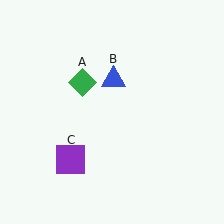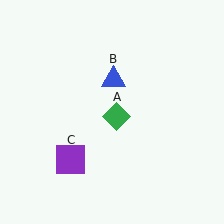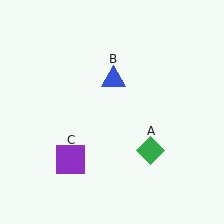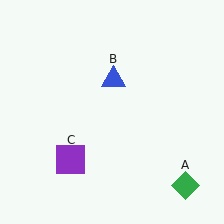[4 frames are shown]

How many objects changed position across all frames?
1 object changed position: green diamond (object A).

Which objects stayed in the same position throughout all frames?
Blue triangle (object B) and purple square (object C) remained stationary.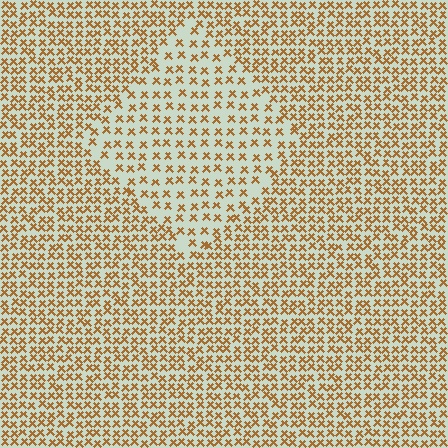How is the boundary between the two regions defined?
The boundary is defined by a change in element density (approximately 1.8x ratio). All elements are the same color, size, and shape.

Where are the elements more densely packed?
The elements are more densely packed outside the diamond boundary.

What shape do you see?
I see a diamond.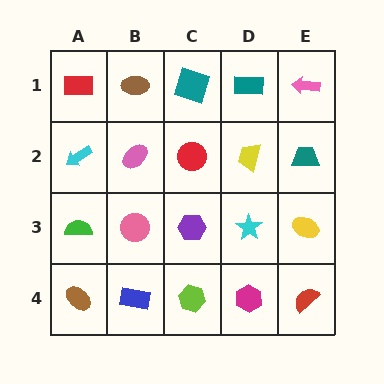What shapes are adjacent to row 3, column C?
A red circle (row 2, column C), a lime hexagon (row 4, column C), a pink circle (row 3, column B), a cyan star (row 3, column D).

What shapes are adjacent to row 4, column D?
A cyan star (row 3, column D), a lime hexagon (row 4, column C), a red semicircle (row 4, column E).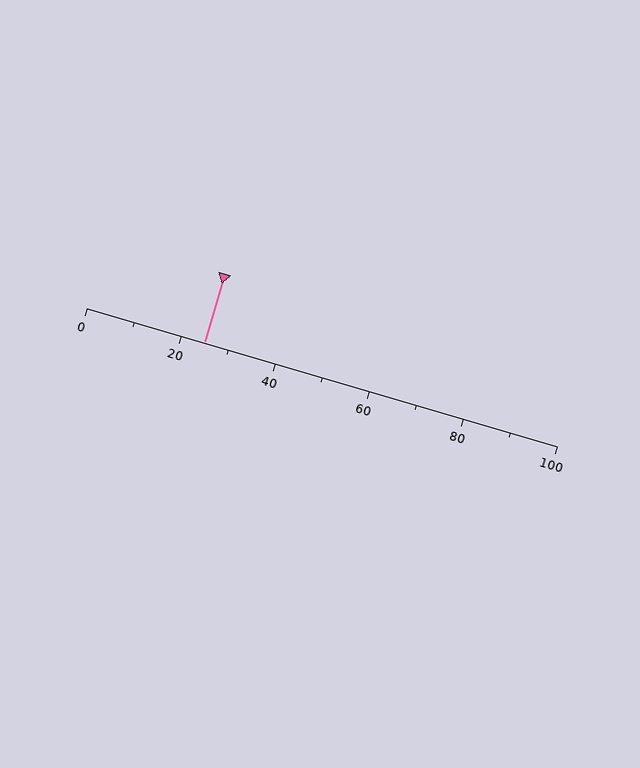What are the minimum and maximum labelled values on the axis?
The axis runs from 0 to 100.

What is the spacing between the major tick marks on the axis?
The major ticks are spaced 20 apart.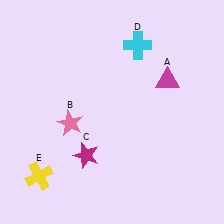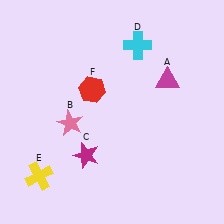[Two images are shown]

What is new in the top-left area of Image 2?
A red hexagon (F) was added in the top-left area of Image 2.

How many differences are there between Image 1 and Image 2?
There is 1 difference between the two images.